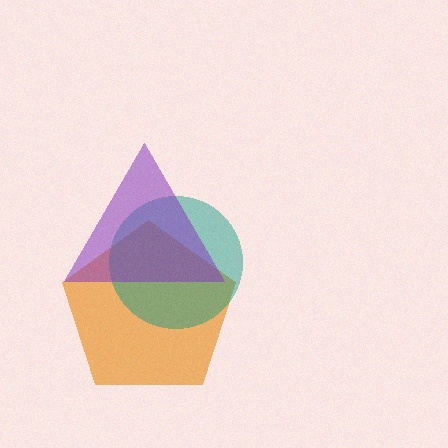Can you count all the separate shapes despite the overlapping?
Yes, there are 3 separate shapes.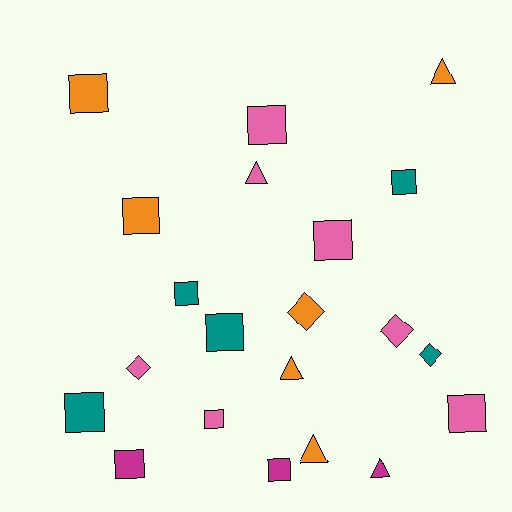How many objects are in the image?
There are 21 objects.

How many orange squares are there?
There are 2 orange squares.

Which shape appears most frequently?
Square, with 12 objects.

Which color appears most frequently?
Pink, with 7 objects.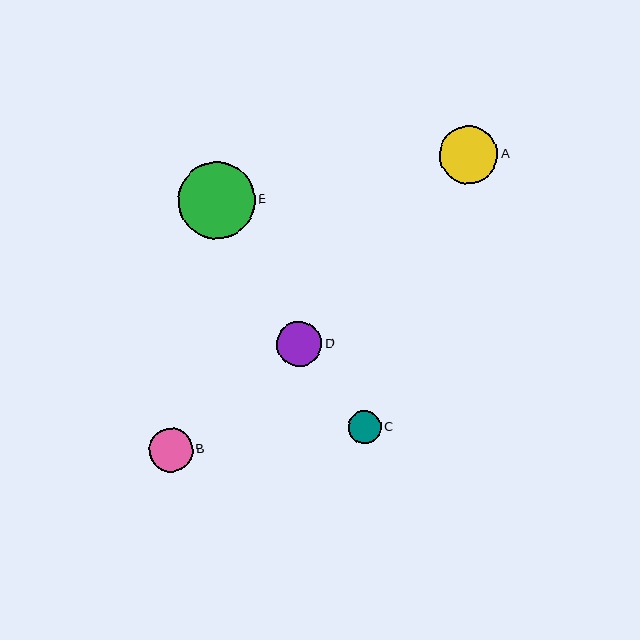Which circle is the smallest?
Circle C is the smallest with a size of approximately 33 pixels.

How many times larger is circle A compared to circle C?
Circle A is approximately 1.8 times the size of circle C.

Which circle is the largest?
Circle E is the largest with a size of approximately 77 pixels.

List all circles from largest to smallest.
From largest to smallest: E, A, D, B, C.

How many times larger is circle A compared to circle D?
Circle A is approximately 1.3 times the size of circle D.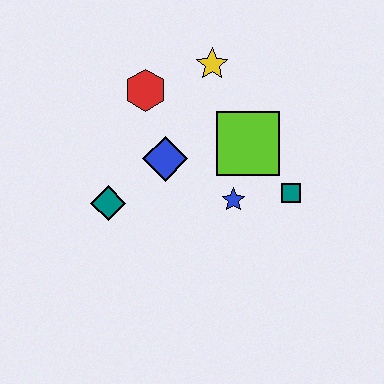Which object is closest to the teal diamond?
The blue diamond is closest to the teal diamond.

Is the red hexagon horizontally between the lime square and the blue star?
No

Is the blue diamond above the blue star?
Yes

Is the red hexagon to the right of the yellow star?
No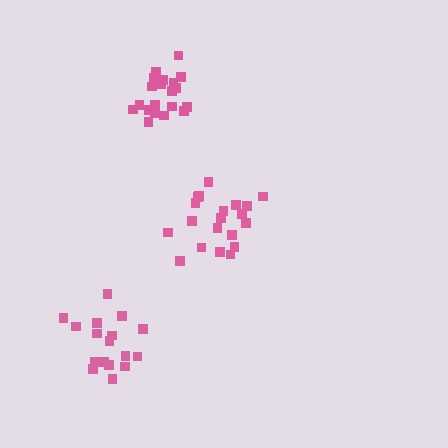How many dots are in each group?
Group 1: 21 dots, Group 2: 20 dots, Group 3: 17 dots (58 total).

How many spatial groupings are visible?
There are 3 spatial groupings.